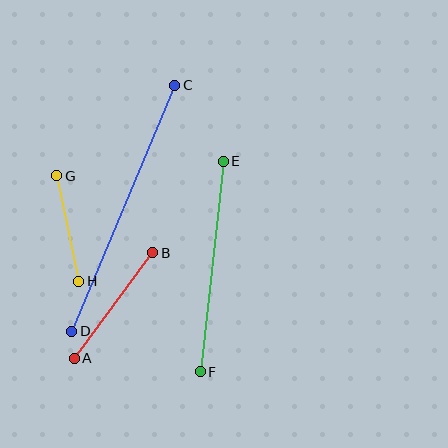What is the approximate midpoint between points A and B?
The midpoint is at approximately (113, 306) pixels.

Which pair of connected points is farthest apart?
Points C and D are farthest apart.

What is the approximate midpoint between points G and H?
The midpoint is at approximately (68, 229) pixels.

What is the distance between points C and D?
The distance is approximately 267 pixels.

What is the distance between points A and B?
The distance is approximately 132 pixels.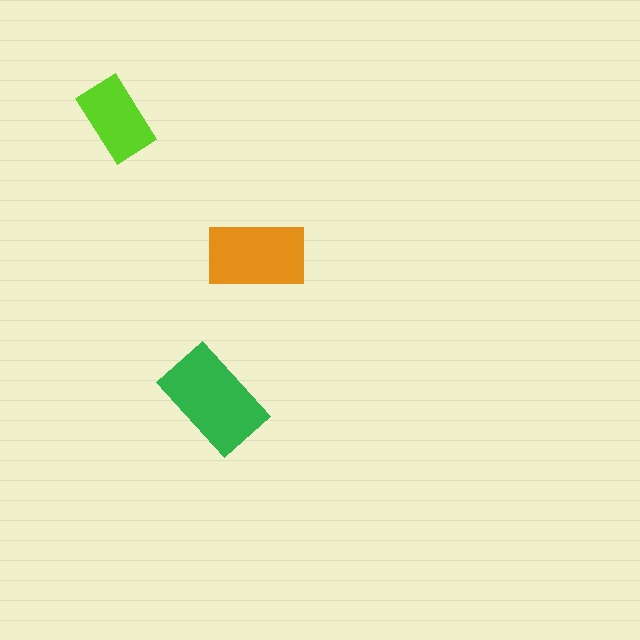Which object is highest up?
The lime rectangle is topmost.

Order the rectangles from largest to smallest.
the green one, the orange one, the lime one.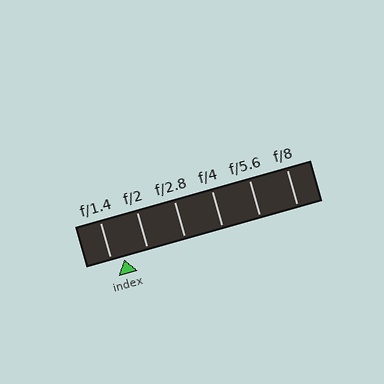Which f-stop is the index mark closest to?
The index mark is closest to f/1.4.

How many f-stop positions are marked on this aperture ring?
There are 6 f-stop positions marked.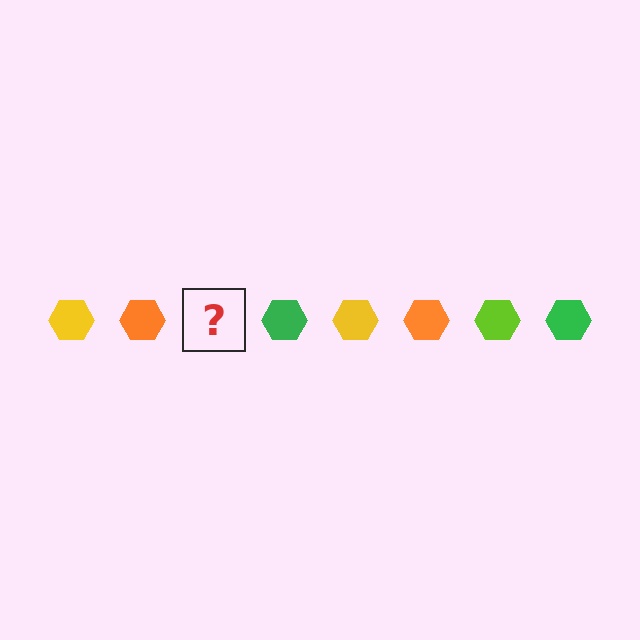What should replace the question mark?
The question mark should be replaced with a lime hexagon.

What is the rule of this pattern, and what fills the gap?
The rule is that the pattern cycles through yellow, orange, lime, green hexagons. The gap should be filled with a lime hexagon.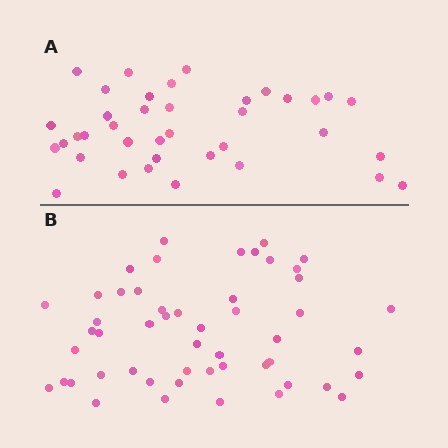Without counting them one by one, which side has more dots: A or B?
Region B (the bottom region) has more dots.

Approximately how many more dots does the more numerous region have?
Region B has approximately 15 more dots than region A.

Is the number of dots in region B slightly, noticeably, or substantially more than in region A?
Region B has noticeably more, but not dramatically so. The ratio is roughly 1.3 to 1.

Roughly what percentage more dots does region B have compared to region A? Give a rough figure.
About 35% more.